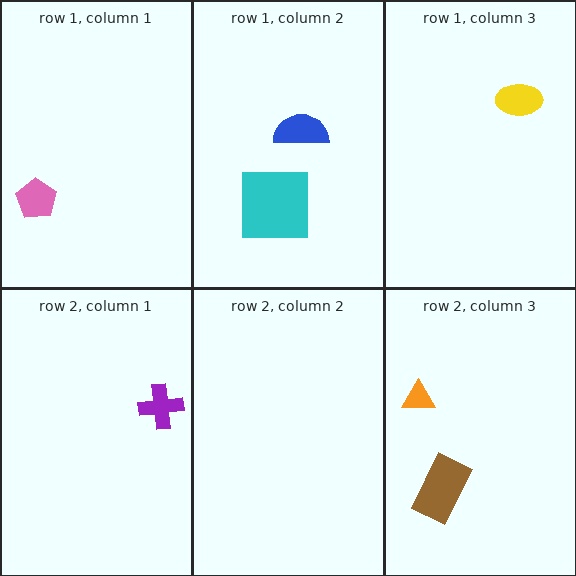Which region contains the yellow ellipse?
The row 1, column 3 region.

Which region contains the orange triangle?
The row 2, column 3 region.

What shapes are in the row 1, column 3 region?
The yellow ellipse.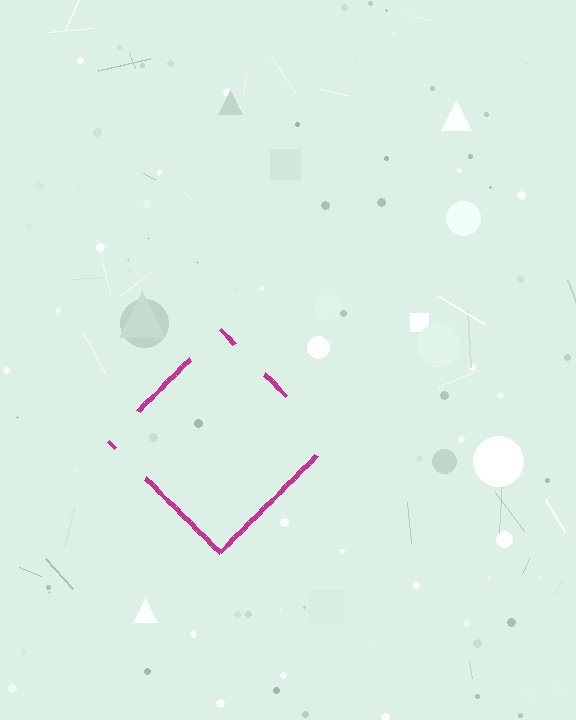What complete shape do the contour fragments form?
The contour fragments form a diamond.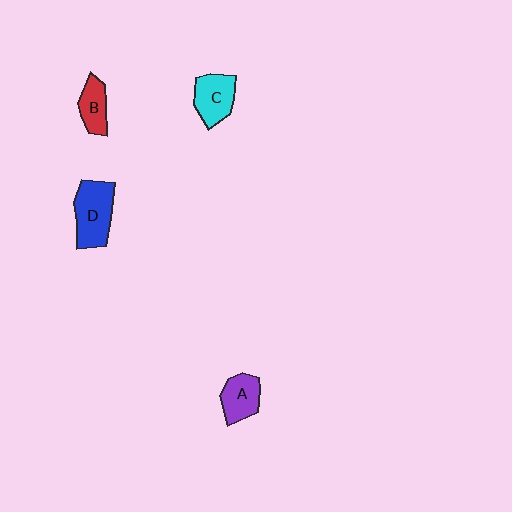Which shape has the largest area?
Shape D (blue).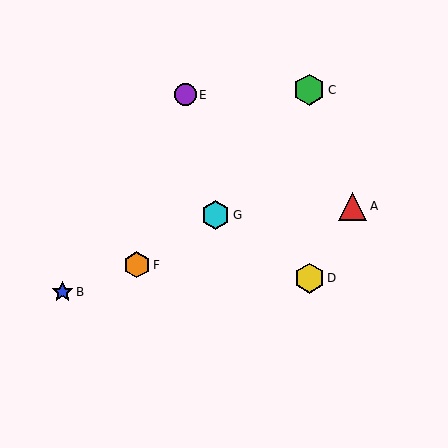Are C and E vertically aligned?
No, C is at x≈309 and E is at x≈186.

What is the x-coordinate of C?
Object C is at x≈309.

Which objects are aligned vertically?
Objects C, D are aligned vertically.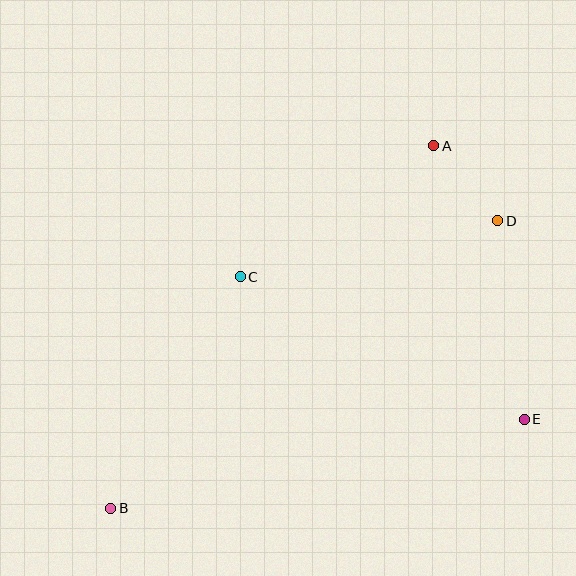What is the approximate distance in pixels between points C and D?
The distance between C and D is approximately 263 pixels.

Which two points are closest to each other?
Points A and D are closest to each other.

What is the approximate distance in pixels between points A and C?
The distance between A and C is approximately 233 pixels.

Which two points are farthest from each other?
Points A and B are farthest from each other.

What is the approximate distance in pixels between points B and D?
The distance between B and D is approximately 482 pixels.